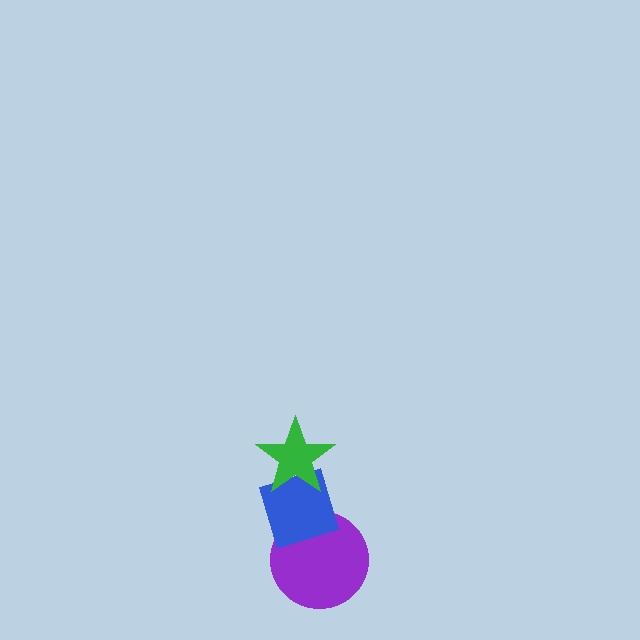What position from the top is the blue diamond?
The blue diamond is 2nd from the top.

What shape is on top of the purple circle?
The blue diamond is on top of the purple circle.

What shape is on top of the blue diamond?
The green star is on top of the blue diamond.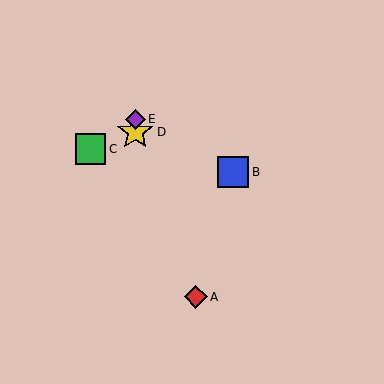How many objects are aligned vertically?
2 objects (D, E) are aligned vertically.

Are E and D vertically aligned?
Yes, both are at x≈135.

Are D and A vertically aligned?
No, D is at x≈135 and A is at x≈196.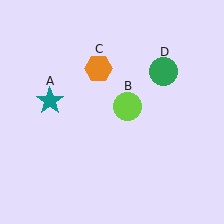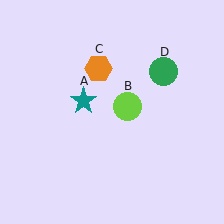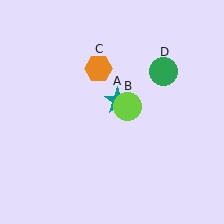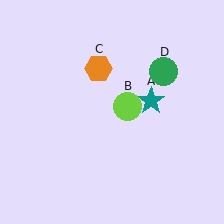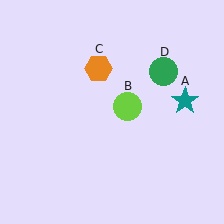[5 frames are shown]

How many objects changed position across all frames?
1 object changed position: teal star (object A).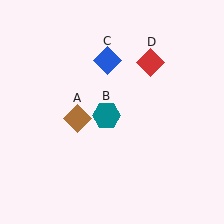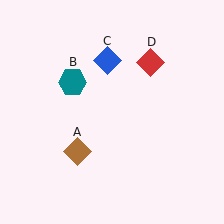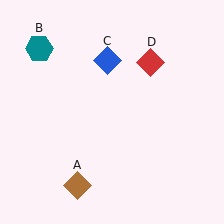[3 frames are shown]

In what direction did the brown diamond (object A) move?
The brown diamond (object A) moved down.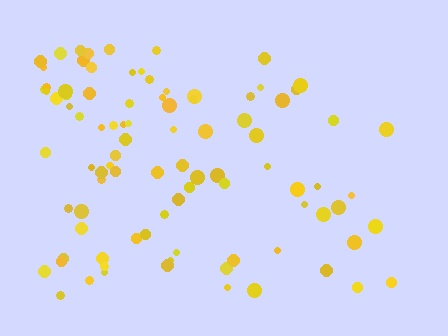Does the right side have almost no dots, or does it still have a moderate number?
Still a moderate number, just noticeably fewer than the left.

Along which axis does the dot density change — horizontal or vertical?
Horizontal.